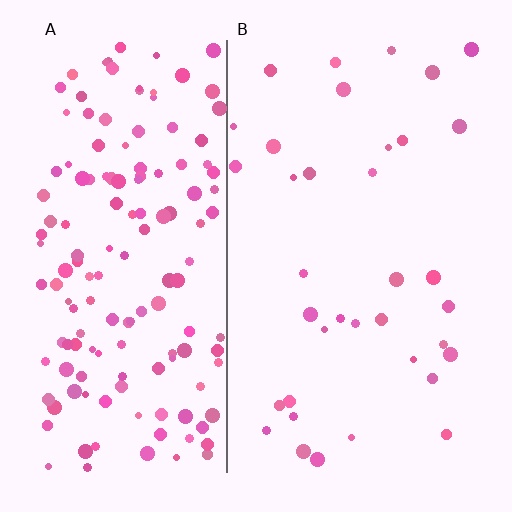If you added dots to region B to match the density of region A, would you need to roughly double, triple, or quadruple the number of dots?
Approximately quadruple.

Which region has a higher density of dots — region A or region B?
A (the left).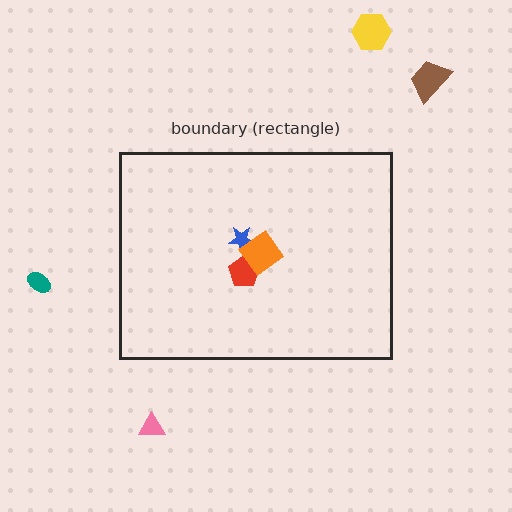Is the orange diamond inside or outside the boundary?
Inside.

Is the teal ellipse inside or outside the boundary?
Outside.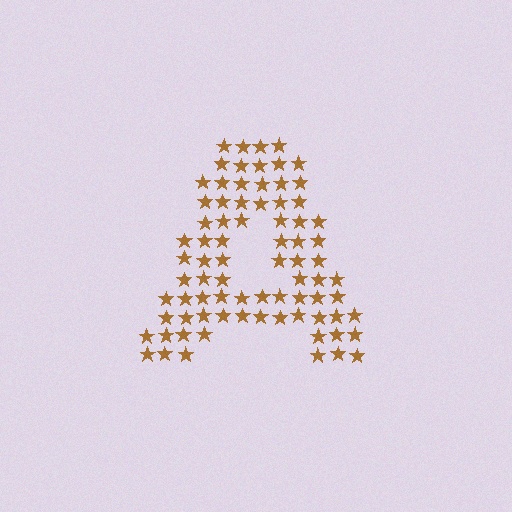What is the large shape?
The large shape is the letter A.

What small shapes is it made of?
It is made of small stars.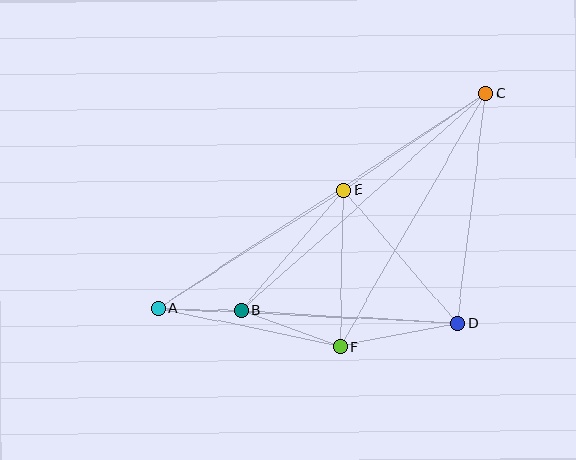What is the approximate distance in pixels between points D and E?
The distance between D and E is approximately 176 pixels.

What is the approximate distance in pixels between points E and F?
The distance between E and F is approximately 157 pixels.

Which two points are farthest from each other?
Points A and C are farthest from each other.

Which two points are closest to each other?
Points A and B are closest to each other.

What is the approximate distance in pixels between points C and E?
The distance between C and E is approximately 172 pixels.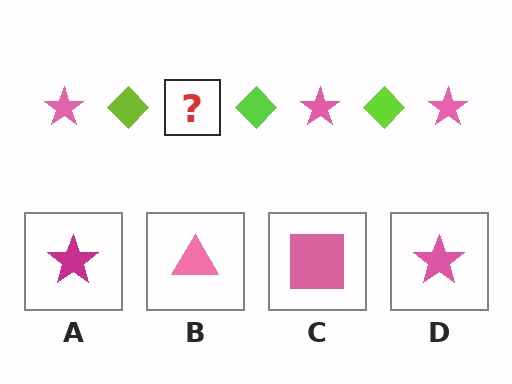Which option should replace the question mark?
Option D.